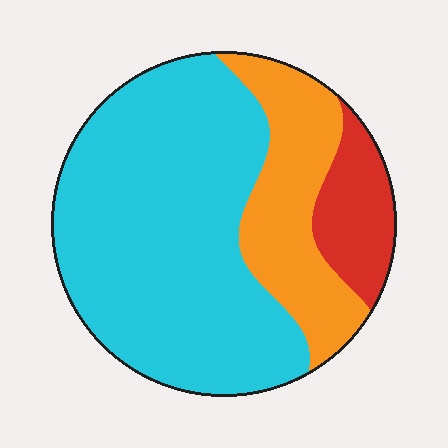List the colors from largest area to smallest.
From largest to smallest: cyan, orange, red.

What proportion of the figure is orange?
Orange covers roughly 25% of the figure.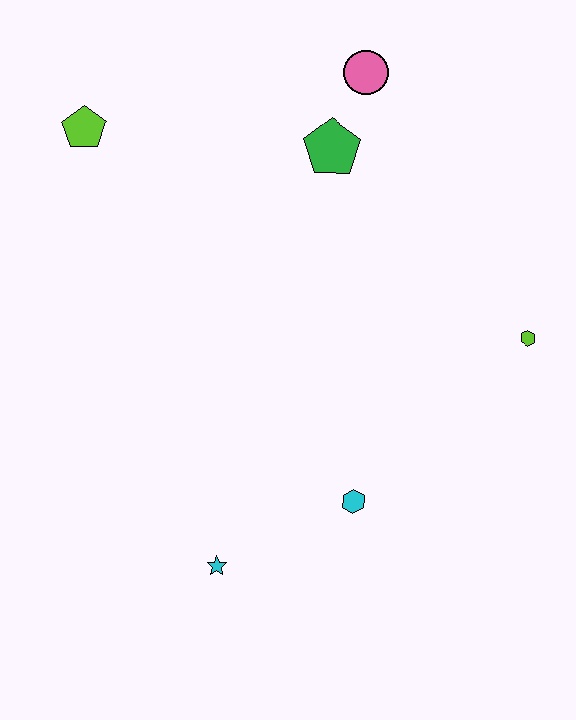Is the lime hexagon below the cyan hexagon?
No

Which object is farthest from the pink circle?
The cyan star is farthest from the pink circle.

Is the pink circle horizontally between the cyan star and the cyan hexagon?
No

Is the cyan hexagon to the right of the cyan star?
Yes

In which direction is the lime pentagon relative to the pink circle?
The lime pentagon is to the left of the pink circle.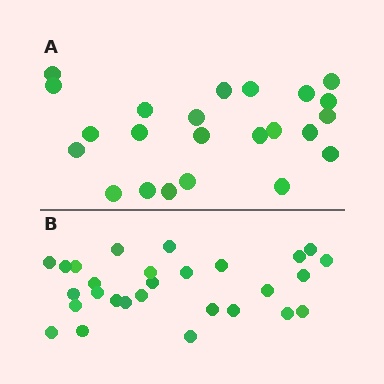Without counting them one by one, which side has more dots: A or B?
Region B (the bottom region) has more dots.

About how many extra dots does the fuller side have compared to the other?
Region B has about 5 more dots than region A.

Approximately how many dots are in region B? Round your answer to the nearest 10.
About 30 dots. (The exact count is 28, which rounds to 30.)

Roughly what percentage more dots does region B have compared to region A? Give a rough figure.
About 20% more.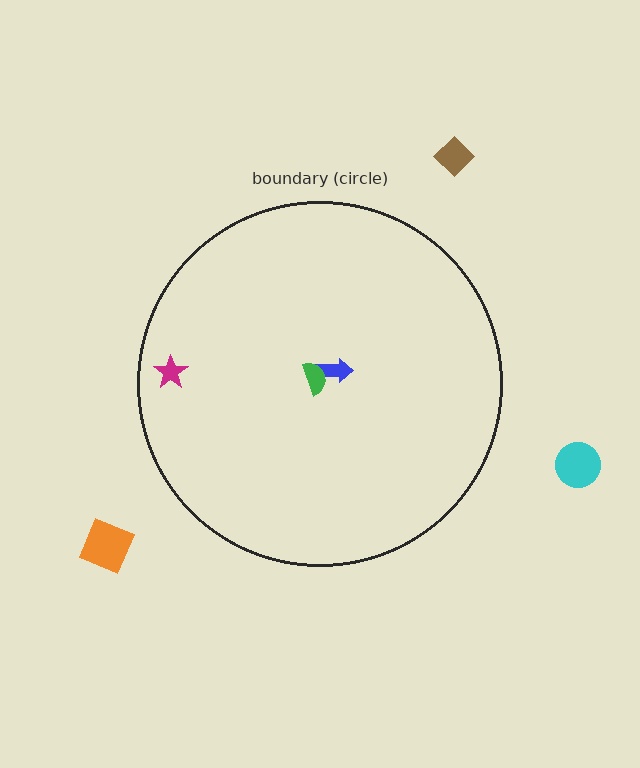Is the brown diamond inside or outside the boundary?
Outside.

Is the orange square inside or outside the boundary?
Outside.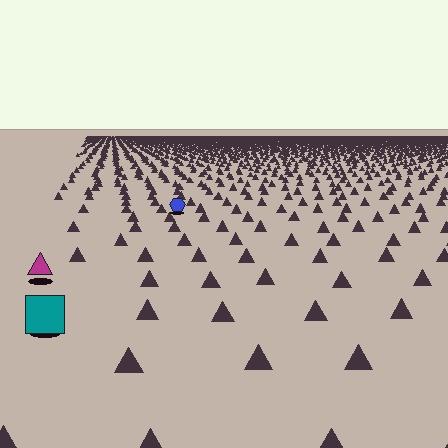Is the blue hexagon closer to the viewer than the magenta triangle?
No. The magenta triangle is closer — you can tell from the texture gradient: the ground texture is coarser near it.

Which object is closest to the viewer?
The teal square is closest. The texture marks near it are larger and more spread out.